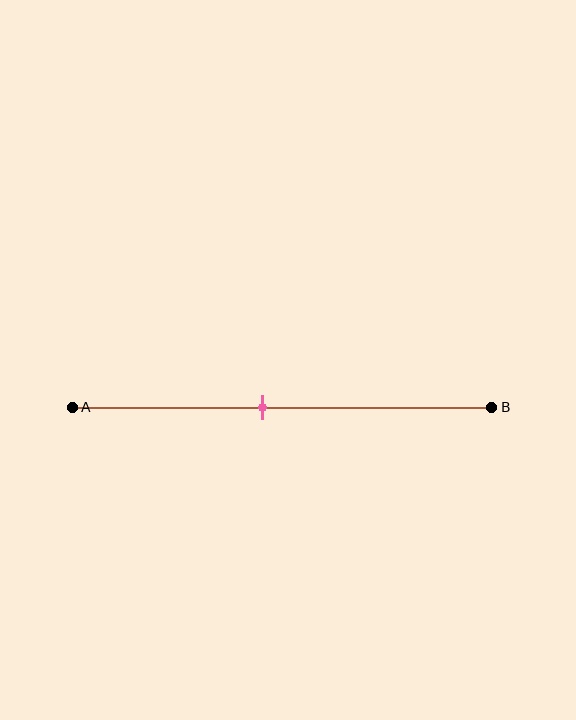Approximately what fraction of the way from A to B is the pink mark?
The pink mark is approximately 45% of the way from A to B.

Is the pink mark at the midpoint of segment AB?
No, the mark is at about 45% from A, not at the 50% midpoint.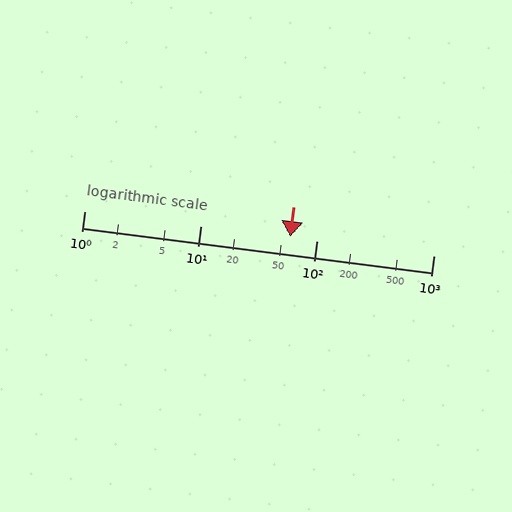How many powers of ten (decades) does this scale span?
The scale spans 3 decades, from 1 to 1000.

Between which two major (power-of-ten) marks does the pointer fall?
The pointer is between 10 and 100.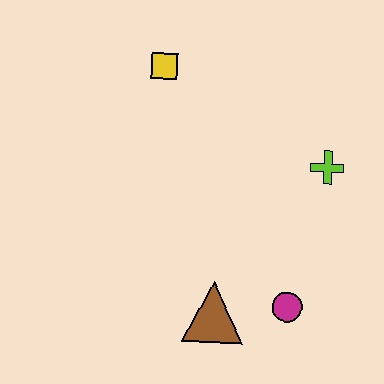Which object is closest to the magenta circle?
The brown triangle is closest to the magenta circle.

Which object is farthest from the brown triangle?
The yellow square is farthest from the brown triangle.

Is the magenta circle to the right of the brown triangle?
Yes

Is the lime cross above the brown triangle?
Yes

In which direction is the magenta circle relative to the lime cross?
The magenta circle is below the lime cross.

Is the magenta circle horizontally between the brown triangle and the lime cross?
Yes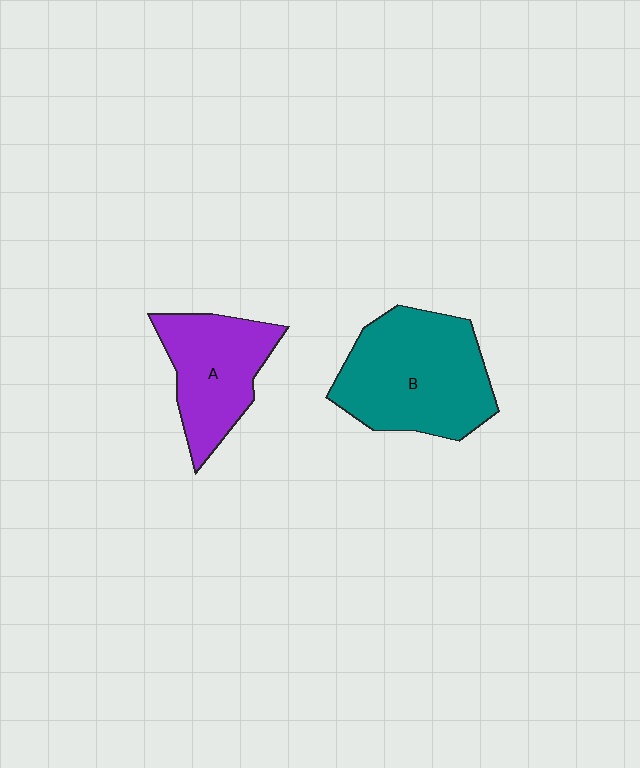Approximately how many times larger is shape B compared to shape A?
Approximately 1.4 times.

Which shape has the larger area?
Shape B (teal).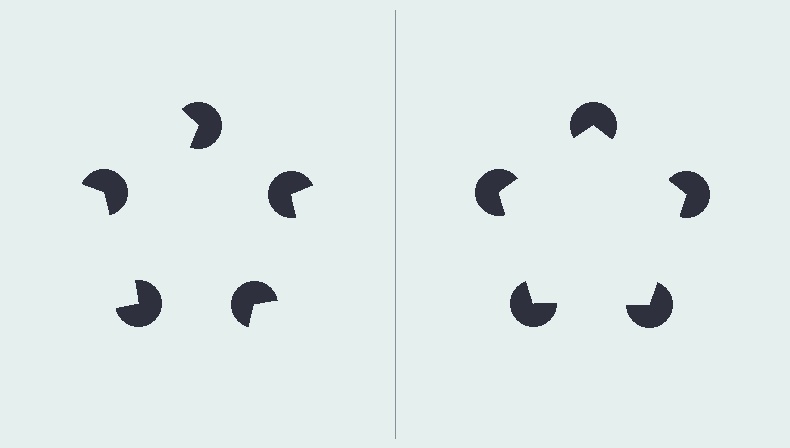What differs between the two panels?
The pac-man discs are positioned identically on both sides; only the wedge orientations differ. On the right they align to a pentagon; on the left they are misaligned.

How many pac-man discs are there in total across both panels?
10 — 5 on each side.